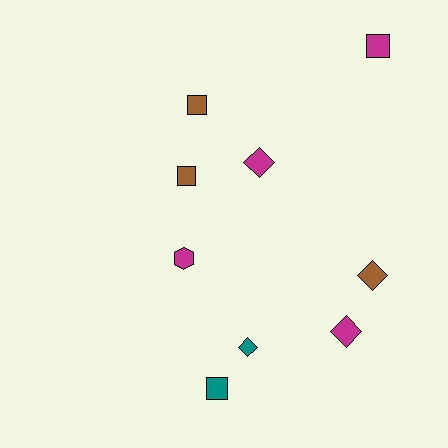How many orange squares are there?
There are no orange squares.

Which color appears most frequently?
Magenta, with 4 objects.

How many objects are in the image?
There are 9 objects.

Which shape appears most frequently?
Square, with 4 objects.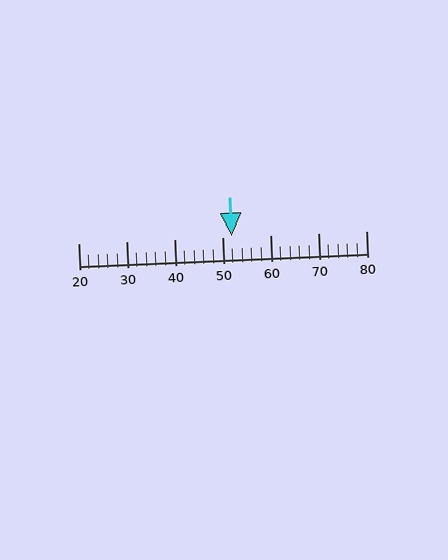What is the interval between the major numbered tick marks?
The major tick marks are spaced 10 units apart.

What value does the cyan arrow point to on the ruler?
The cyan arrow points to approximately 52.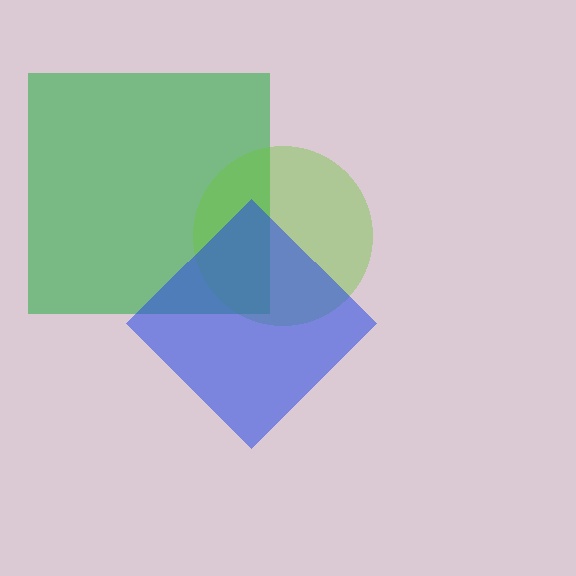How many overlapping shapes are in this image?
There are 3 overlapping shapes in the image.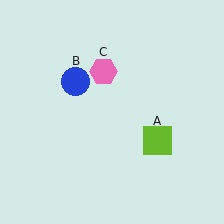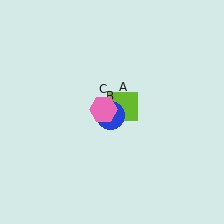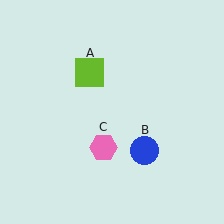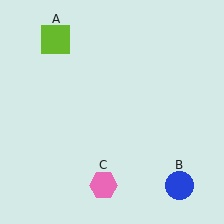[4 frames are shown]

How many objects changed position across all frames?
3 objects changed position: lime square (object A), blue circle (object B), pink hexagon (object C).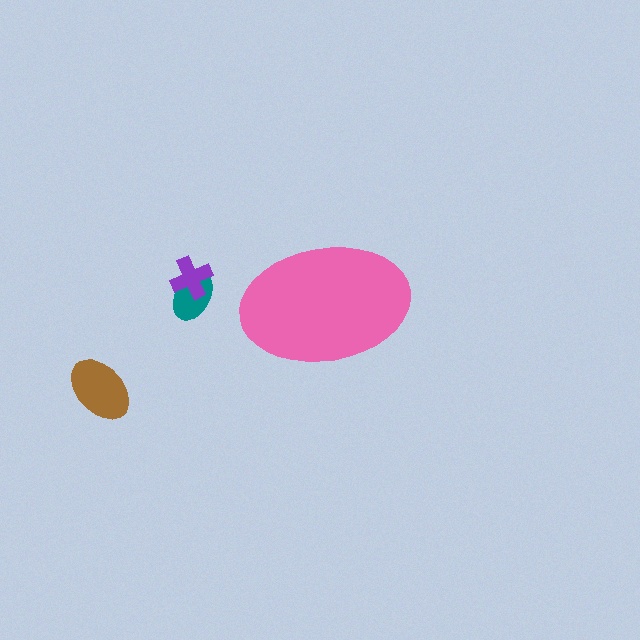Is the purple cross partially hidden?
No, the purple cross is fully visible.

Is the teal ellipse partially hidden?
No, the teal ellipse is fully visible.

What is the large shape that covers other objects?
A pink ellipse.